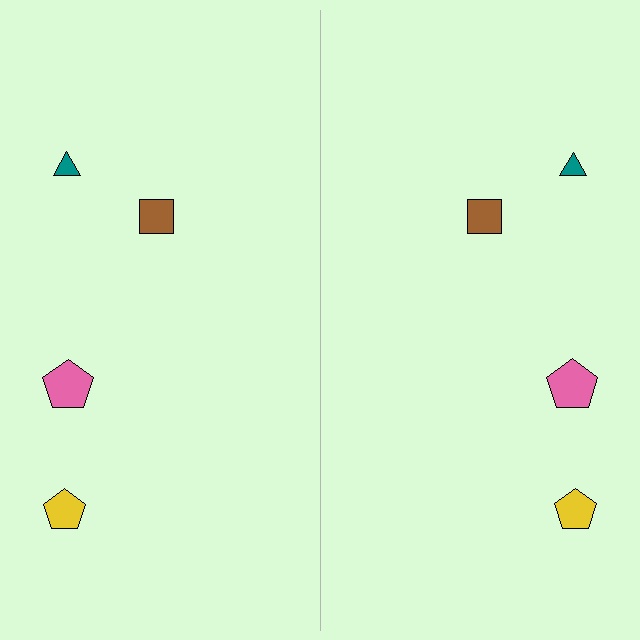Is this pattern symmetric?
Yes, this pattern has bilateral (reflection) symmetry.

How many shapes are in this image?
There are 8 shapes in this image.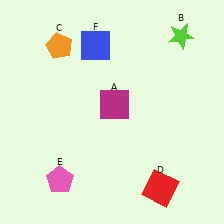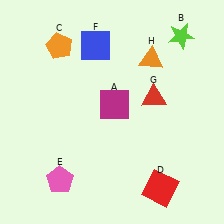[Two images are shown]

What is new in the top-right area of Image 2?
A red triangle (G) was added in the top-right area of Image 2.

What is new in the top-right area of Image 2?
An orange triangle (H) was added in the top-right area of Image 2.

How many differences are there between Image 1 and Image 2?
There are 2 differences between the two images.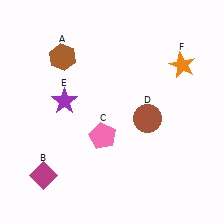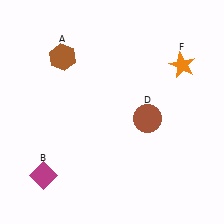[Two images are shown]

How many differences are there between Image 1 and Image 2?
There are 2 differences between the two images.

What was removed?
The pink pentagon (C), the purple star (E) were removed in Image 2.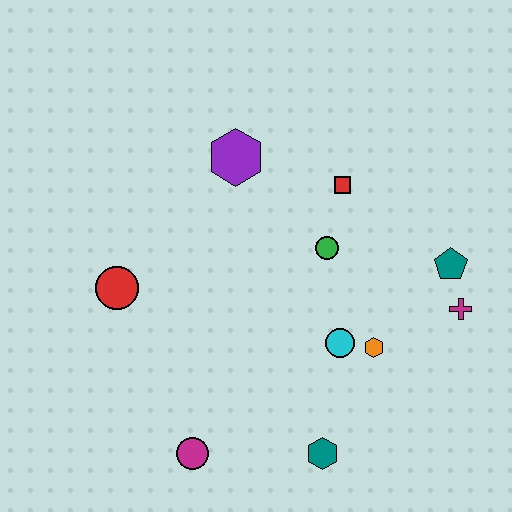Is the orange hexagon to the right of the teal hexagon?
Yes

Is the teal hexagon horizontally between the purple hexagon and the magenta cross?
Yes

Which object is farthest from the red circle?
The magenta cross is farthest from the red circle.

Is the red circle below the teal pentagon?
Yes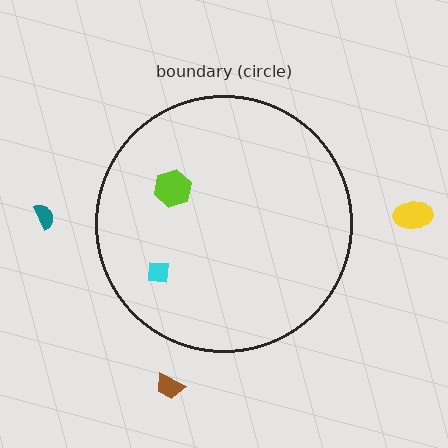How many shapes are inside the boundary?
2 inside, 3 outside.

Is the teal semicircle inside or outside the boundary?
Outside.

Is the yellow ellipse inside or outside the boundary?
Outside.